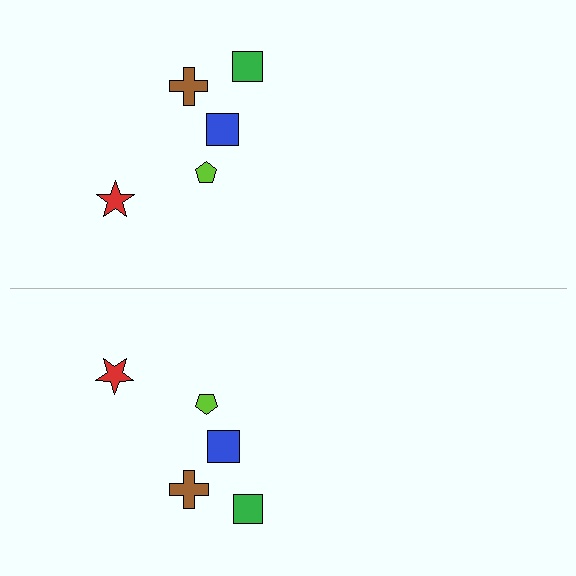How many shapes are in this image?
There are 10 shapes in this image.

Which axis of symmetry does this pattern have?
The pattern has a horizontal axis of symmetry running through the center of the image.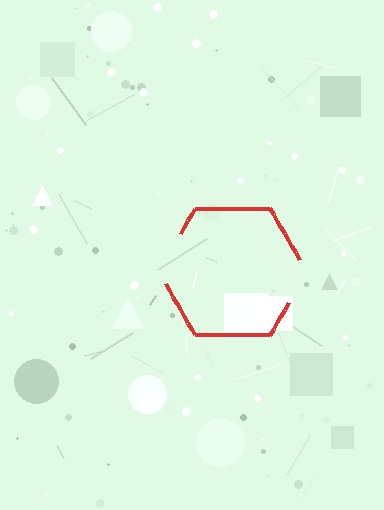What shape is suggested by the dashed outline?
The dashed outline suggests a hexagon.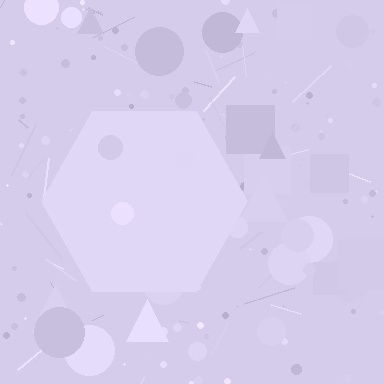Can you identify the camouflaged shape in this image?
The camouflaged shape is a hexagon.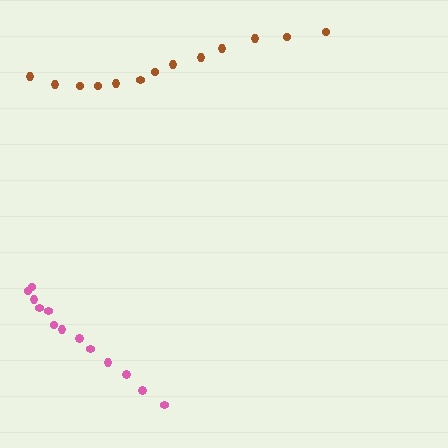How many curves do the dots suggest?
There are 2 distinct paths.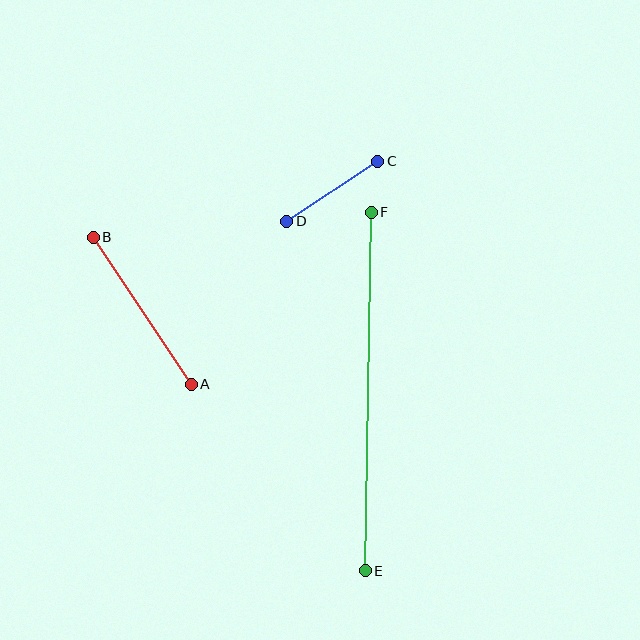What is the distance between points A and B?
The distance is approximately 177 pixels.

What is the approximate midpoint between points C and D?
The midpoint is at approximately (332, 191) pixels.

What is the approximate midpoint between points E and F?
The midpoint is at approximately (368, 392) pixels.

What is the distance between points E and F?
The distance is approximately 358 pixels.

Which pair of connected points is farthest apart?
Points E and F are farthest apart.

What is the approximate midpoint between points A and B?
The midpoint is at approximately (142, 311) pixels.